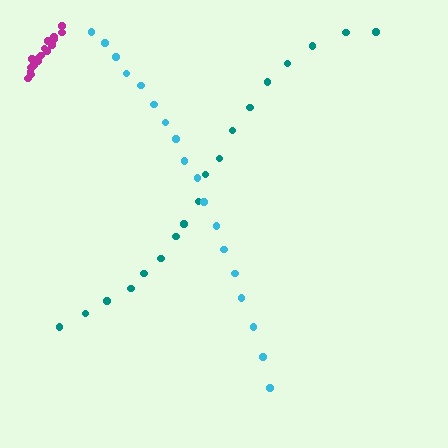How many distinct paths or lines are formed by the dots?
There are 3 distinct paths.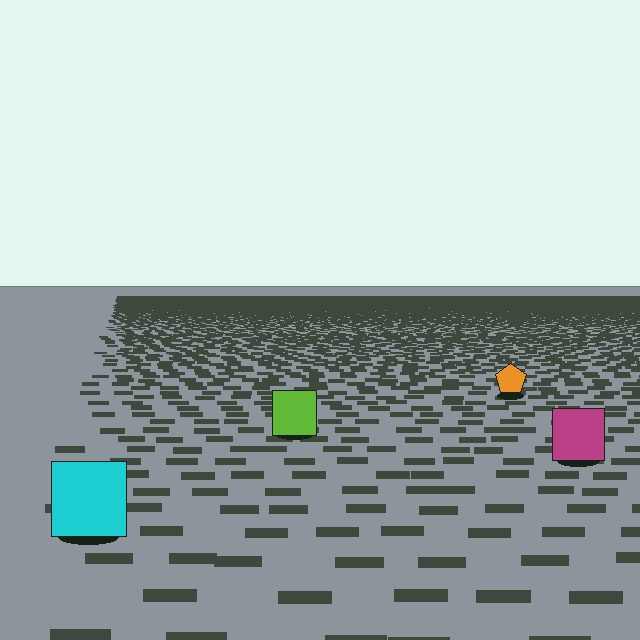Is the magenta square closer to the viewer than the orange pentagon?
Yes. The magenta square is closer — you can tell from the texture gradient: the ground texture is coarser near it.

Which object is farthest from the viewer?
The orange pentagon is farthest from the viewer. It appears smaller and the ground texture around it is denser.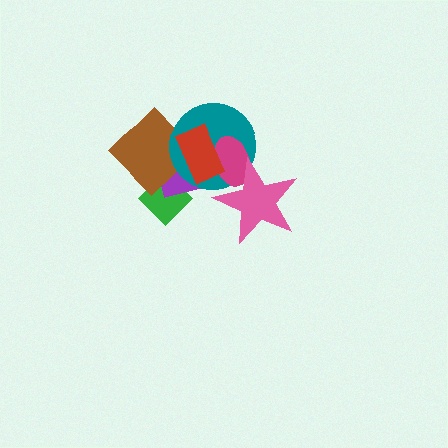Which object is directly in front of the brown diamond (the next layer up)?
The teal circle is directly in front of the brown diamond.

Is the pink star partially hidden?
No, no other shape covers it.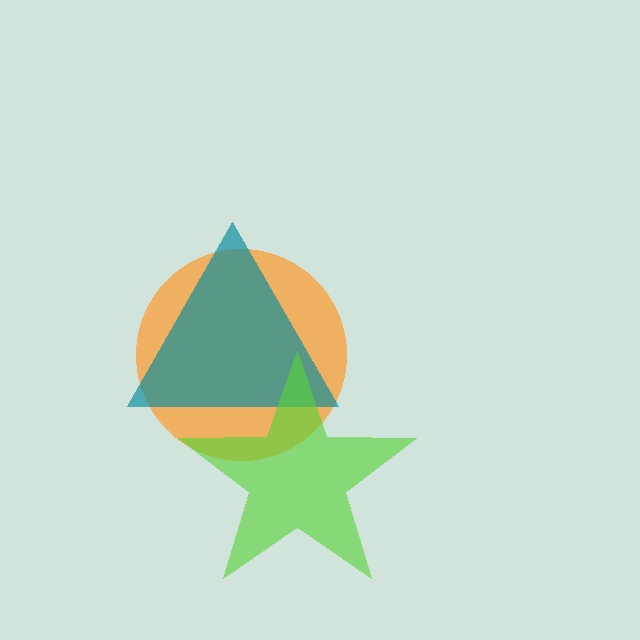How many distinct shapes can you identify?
There are 3 distinct shapes: an orange circle, a teal triangle, a lime star.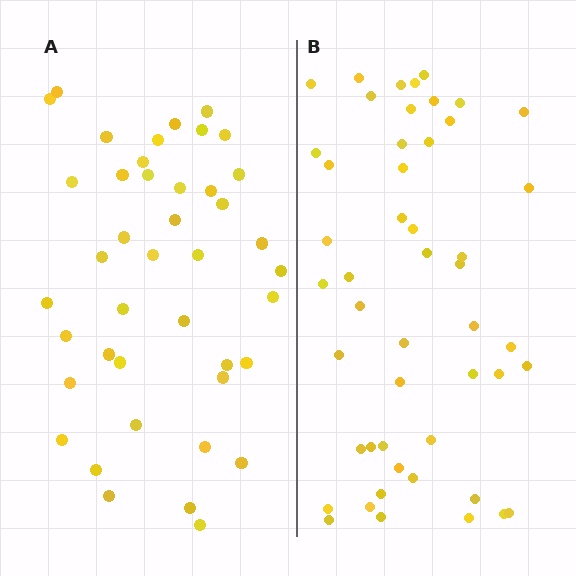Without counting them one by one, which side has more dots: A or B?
Region B (the right region) has more dots.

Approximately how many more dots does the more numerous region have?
Region B has roughly 8 or so more dots than region A.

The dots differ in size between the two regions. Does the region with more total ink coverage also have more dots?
No. Region A has more total ink coverage because its dots are larger, but region B actually contains more individual dots. Total area can be misleading — the number of items is what matters here.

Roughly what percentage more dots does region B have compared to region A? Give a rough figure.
About 15% more.